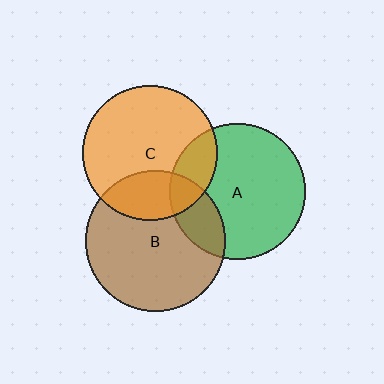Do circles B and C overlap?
Yes.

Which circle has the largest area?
Circle B (brown).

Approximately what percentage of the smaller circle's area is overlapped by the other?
Approximately 25%.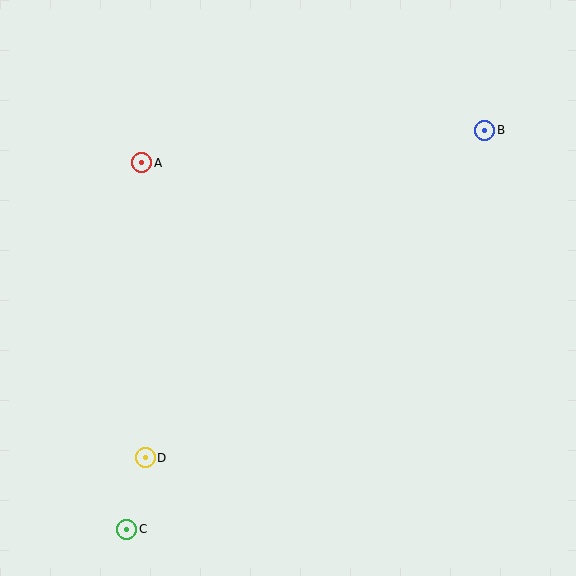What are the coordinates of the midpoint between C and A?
The midpoint between C and A is at (134, 346).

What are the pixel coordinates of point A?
Point A is at (142, 163).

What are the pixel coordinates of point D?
Point D is at (145, 458).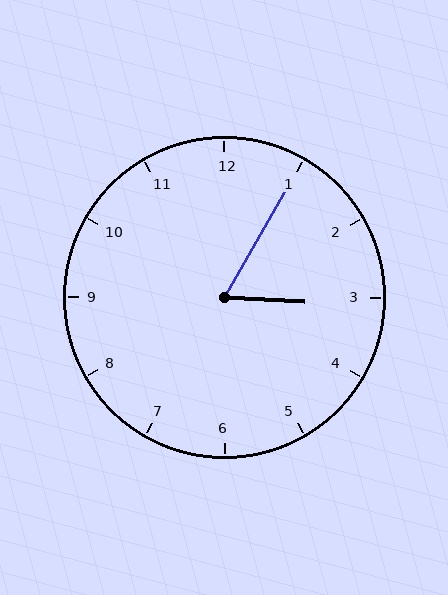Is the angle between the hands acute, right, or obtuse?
It is acute.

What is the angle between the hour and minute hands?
Approximately 62 degrees.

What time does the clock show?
3:05.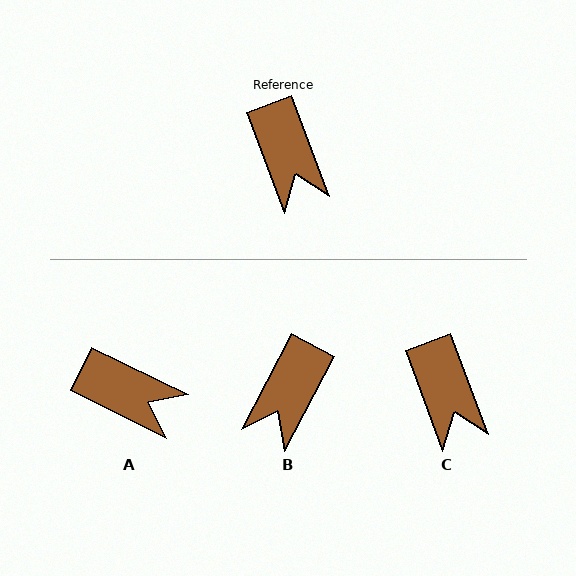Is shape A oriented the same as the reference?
No, it is off by about 43 degrees.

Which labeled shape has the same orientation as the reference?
C.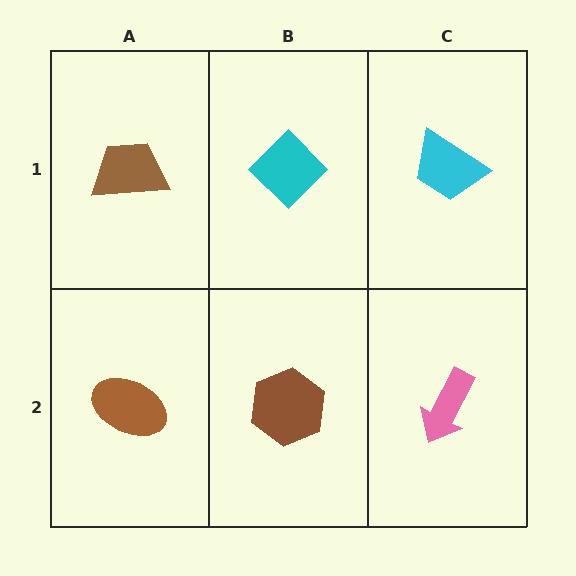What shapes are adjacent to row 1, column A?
A brown ellipse (row 2, column A), a cyan diamond (row 1, column B).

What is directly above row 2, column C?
A cyan trapezoid.